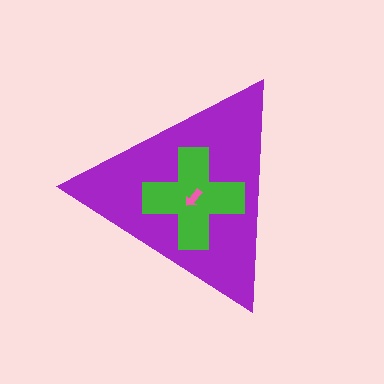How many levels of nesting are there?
3.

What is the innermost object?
The pink arrow.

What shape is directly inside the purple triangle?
The green cross.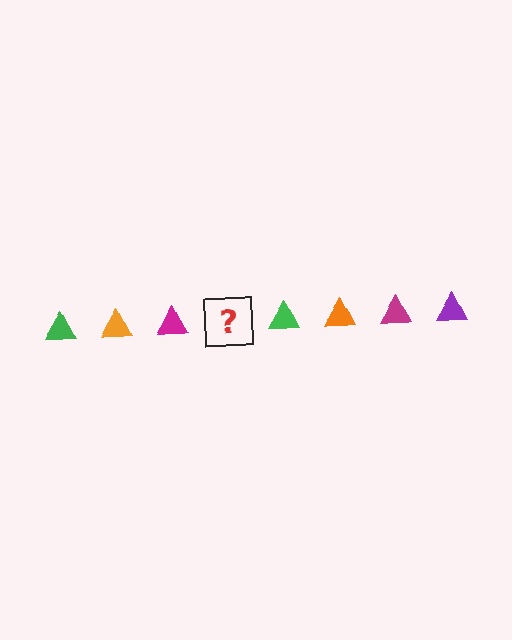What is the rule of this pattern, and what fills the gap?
The rule is that the pattern cycles through green, orange, magenta, purple triangles. The gap should be filled with a purple triangle.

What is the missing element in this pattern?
The missing element is a purple triangle.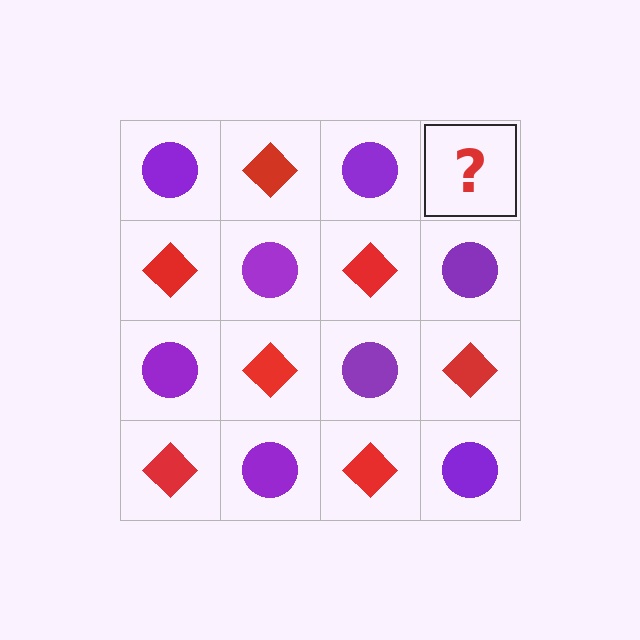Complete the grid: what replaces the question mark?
The question mark should be replaced with a red diamond.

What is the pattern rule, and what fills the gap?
The rule is that it alternates purple circle and red diamond in a checkerboard pattern. The gap should be filled with a red diamond.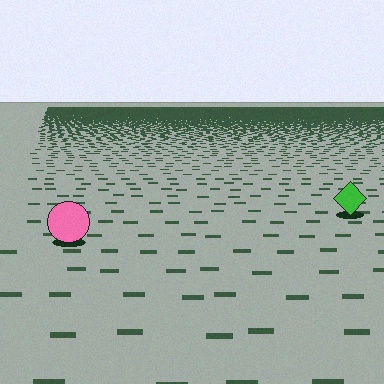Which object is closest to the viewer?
The pink circle is closest. The texture marks near it are larger and more spread out.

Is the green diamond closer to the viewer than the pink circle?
No. The pink circle is closer — you can tell from the texture gradient: the ground texture is coarser near it.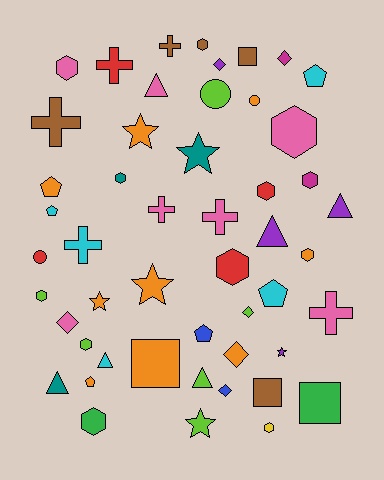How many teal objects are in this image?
There are 3 teal objects.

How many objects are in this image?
There are 50 objects.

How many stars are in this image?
There are 6 stars.